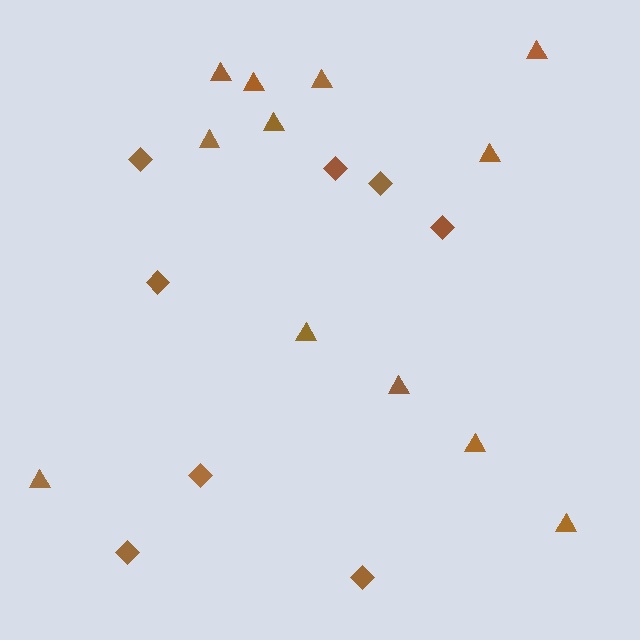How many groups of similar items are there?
There are 2 groups: one group of triangles (12) and one group of diamonds (8).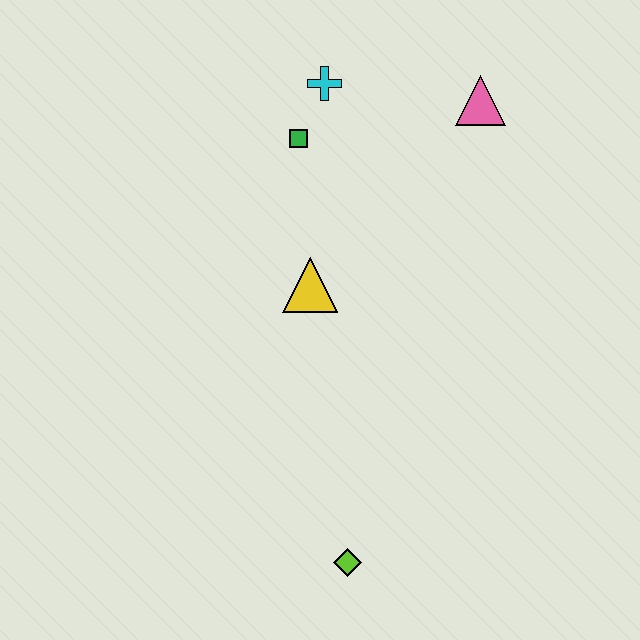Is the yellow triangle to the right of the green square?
Yes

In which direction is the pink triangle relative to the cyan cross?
The pink triangle is to the right of the cyan cross.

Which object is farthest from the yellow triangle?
The lime diamond is farthest from the yellow triangle.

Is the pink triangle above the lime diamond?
Yes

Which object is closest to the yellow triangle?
The green square is closest to the yellow triangle.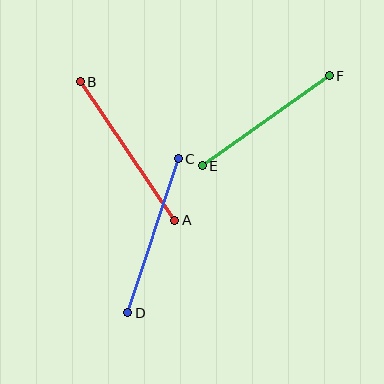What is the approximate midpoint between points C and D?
The midpoint is at approximately (153, 236) pixels.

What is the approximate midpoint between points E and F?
The midpoint is at approximately (266, 121) pixels.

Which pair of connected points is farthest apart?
Points A and B are farthest apart.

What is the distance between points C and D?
The distance is approximately 162 pixels.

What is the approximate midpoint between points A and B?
The midpoint is at approximately (128, 151) pixels.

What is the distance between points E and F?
The distance is approximately 155 pixels.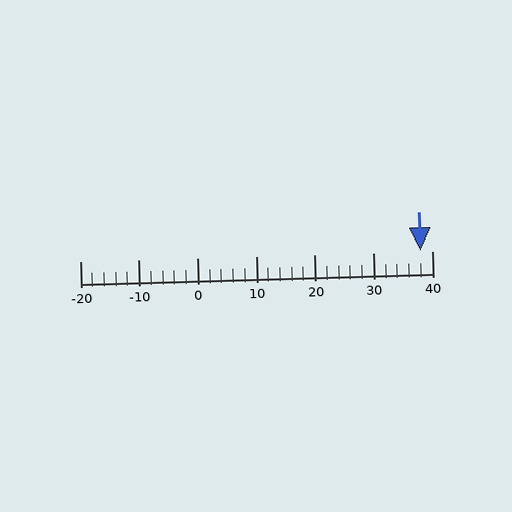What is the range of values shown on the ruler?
The ruler shows values from -20 to 40.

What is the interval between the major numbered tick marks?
The major tick marks are spaced 10 units apart.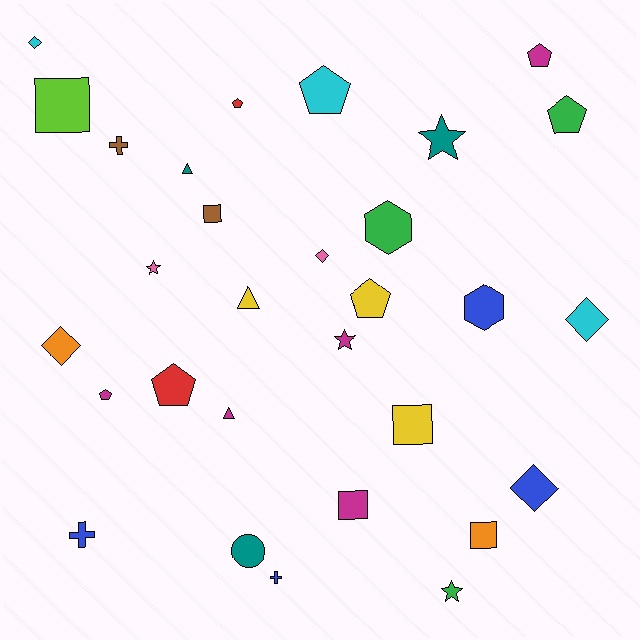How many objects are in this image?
There are 30 objects.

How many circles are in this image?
There is 1 circle.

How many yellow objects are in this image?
There are 3 yellow objects.